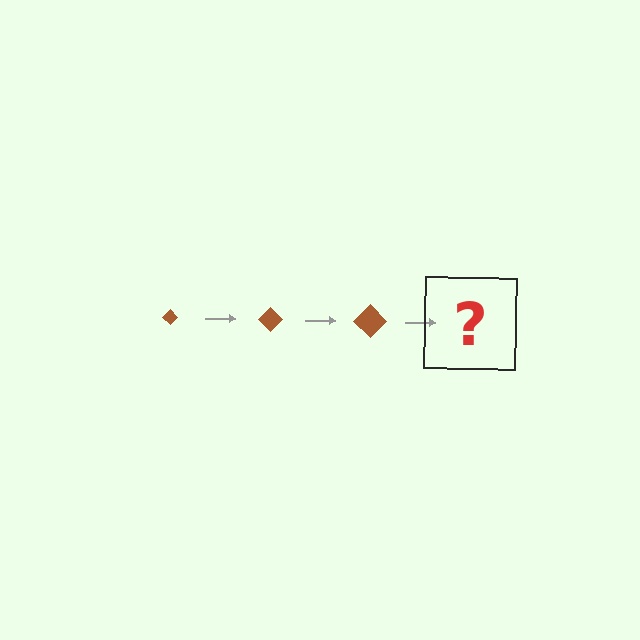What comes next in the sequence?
The next element should be a brown diamond, larger than the previous one.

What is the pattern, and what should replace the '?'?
The pattern is that the diamond gets progressively larger each step. The '?' should be a brown diamond, larger than the previous one.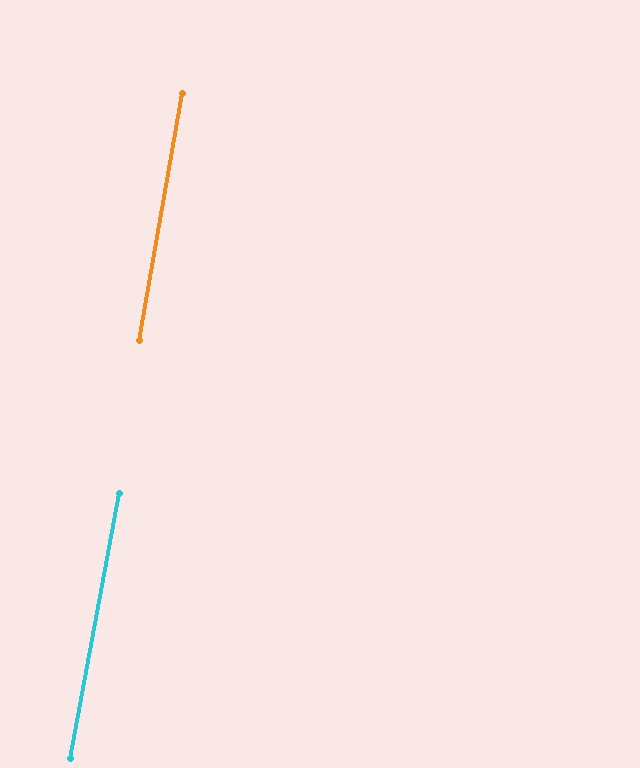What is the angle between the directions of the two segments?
Approximately 1 degree.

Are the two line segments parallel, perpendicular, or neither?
Parallel — their directions differ by only 0.7°.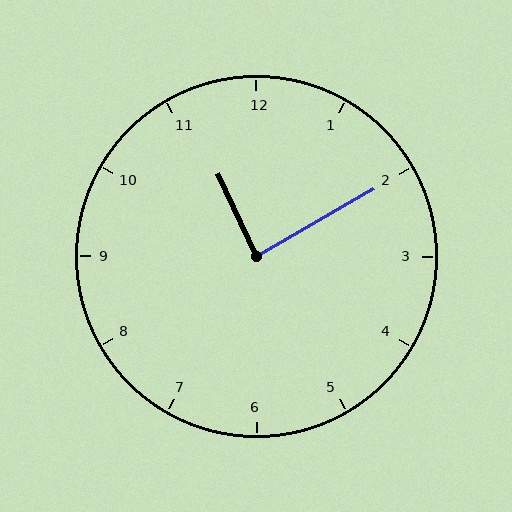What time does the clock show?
11:10.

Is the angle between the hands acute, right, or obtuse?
It is right.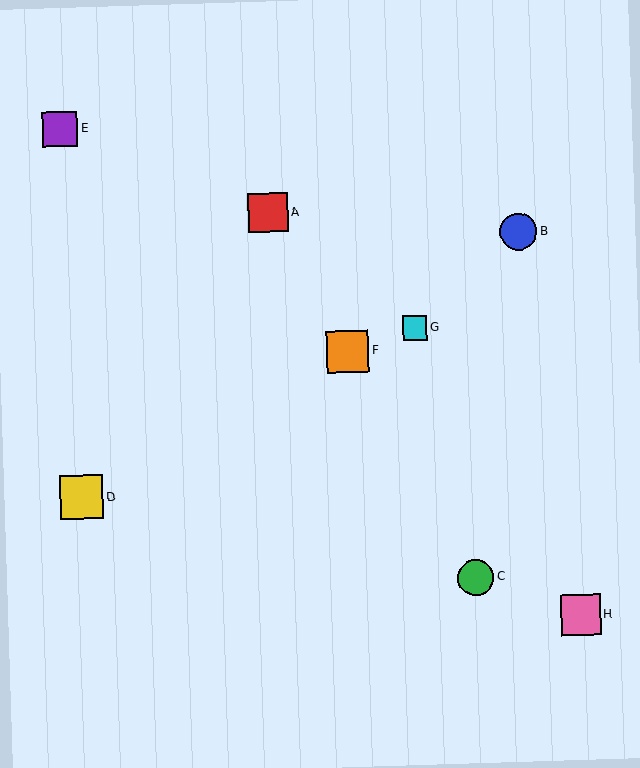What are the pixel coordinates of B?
Object B is at (519, 232).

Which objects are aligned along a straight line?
Objects A, C, F are aligned along a straight line.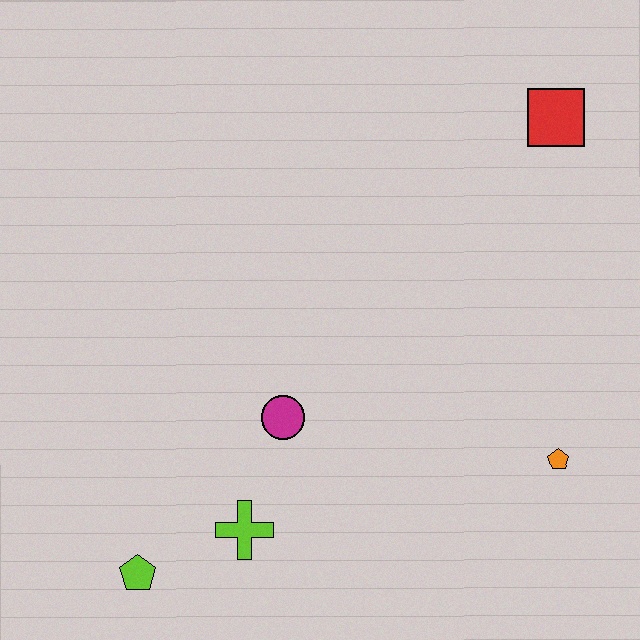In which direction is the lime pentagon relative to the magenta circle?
The lime pentagon is below the magenta circle.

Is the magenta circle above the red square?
No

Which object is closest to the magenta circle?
The lime cross is closest to the magenta circle.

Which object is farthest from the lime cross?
The red square is farthest from the lime cross.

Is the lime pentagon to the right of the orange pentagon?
No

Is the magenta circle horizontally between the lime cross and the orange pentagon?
Yes